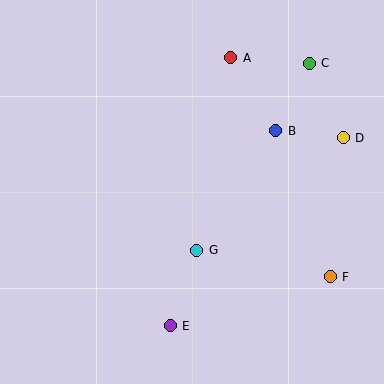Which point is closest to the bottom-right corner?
Point F is closest to the bottom-right corner.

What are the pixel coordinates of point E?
Point E is at (170, 326).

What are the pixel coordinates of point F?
Point F is at (330, 277).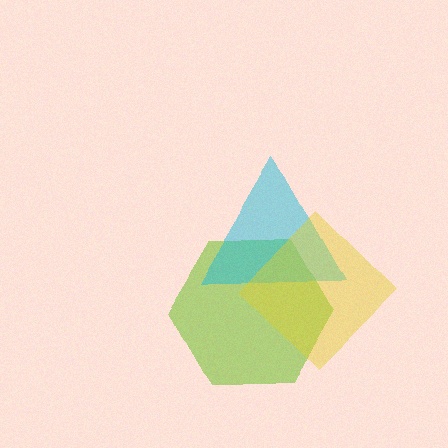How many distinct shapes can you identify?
There are 3 distinct shapes: a lime hexagon, a cyan triangle, a yellow diamond.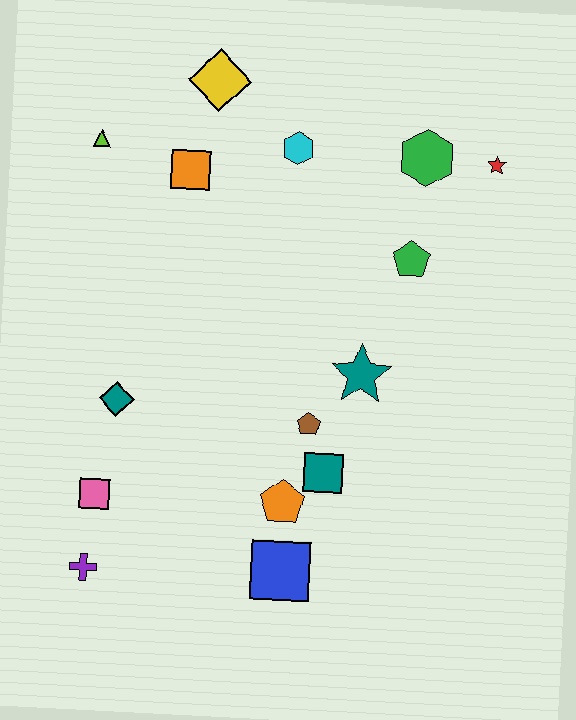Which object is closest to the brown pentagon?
The teal square is closest to the brown pentagon.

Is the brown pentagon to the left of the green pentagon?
Yes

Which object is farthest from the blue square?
The yellow diamond is farthest from the blue square.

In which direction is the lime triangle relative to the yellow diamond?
The lime triangle is to the left of the yellow diamond.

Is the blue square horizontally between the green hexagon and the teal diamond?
Yes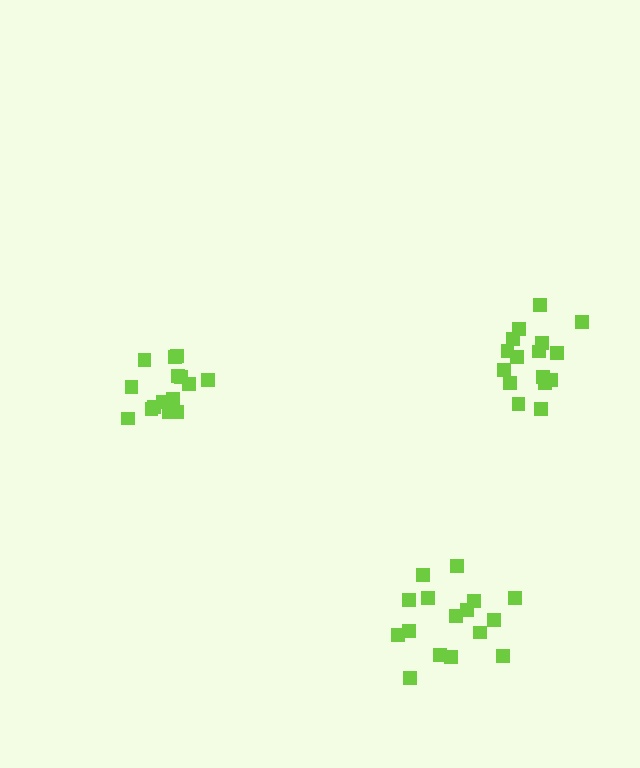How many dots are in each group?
Group 1: 15 dots, Group 2: 16 dots, Group 3: 16 dots (47 total).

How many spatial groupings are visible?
There are 3 spatial groupings.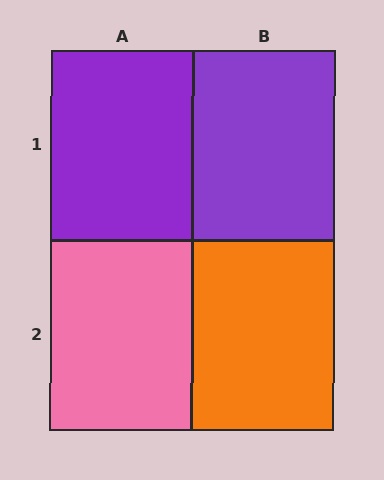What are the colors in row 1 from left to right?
Purple, purple.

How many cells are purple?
2 cells are purple.